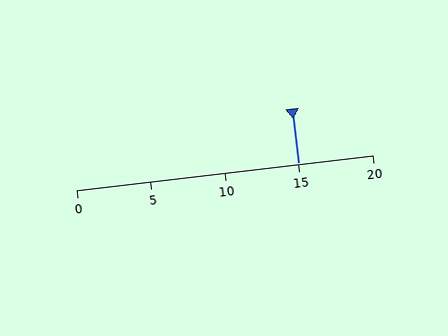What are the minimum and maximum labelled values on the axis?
The axis runs from 0 to 20.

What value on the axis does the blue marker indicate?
The marker indicates approximately 15.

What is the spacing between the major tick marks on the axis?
The major ticks are spaced 5 apart.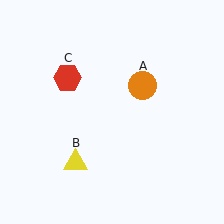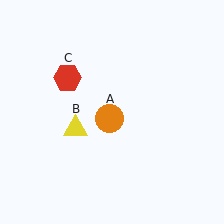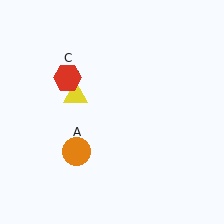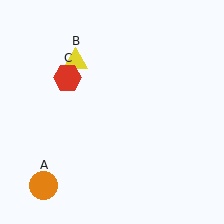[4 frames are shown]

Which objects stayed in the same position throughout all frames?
Red hexagon (object C) remained stationary.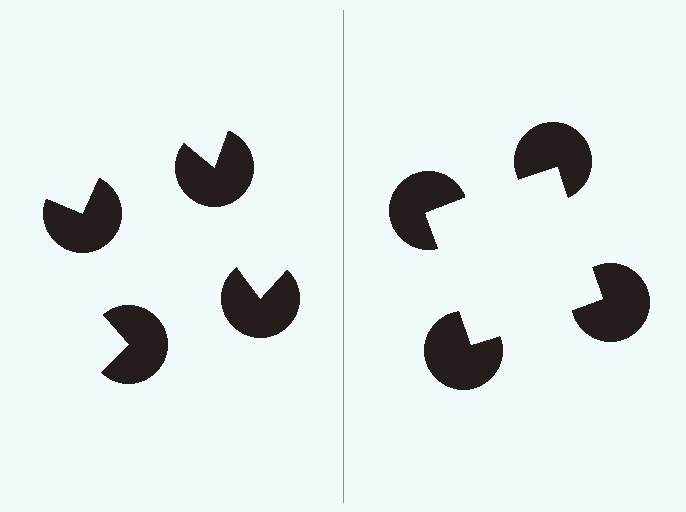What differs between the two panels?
The pac-man discs are positioned identically on both sides; only the wedge orientations differ. On the right they align to a square; on the left they are misaligned.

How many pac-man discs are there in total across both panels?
8 — 4 on each side.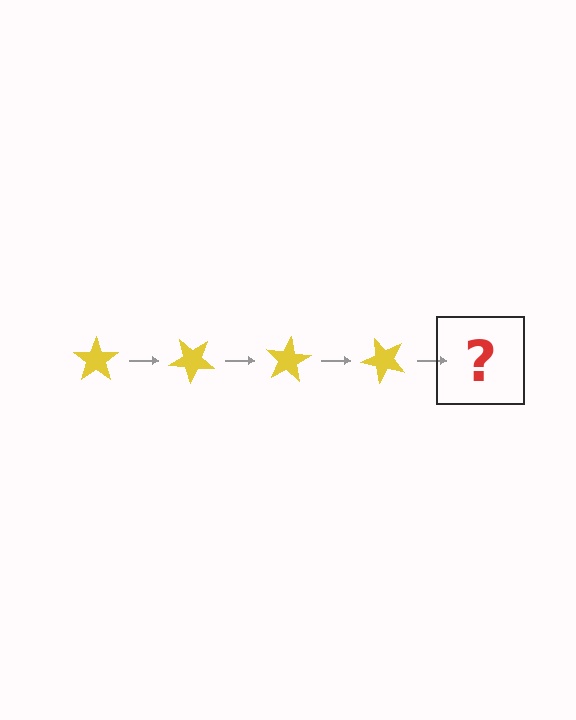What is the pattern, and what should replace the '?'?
The pattern is that the star rotates 40 degrees each step. The '?' should be a yellow star rotated 160 degrees.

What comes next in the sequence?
The next element should be a yellow star rotated 160 degrees.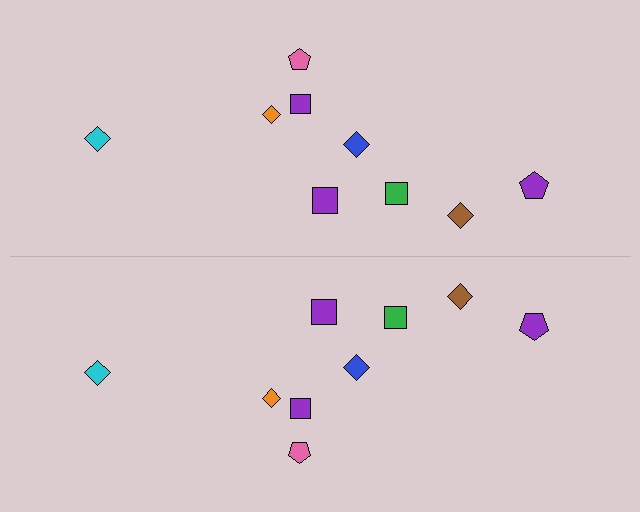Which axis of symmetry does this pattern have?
The pattern has a horizontal axis of symmetry running through the center of the image.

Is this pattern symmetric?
Yes, this pattern has bilateral (reflection) symmetry.